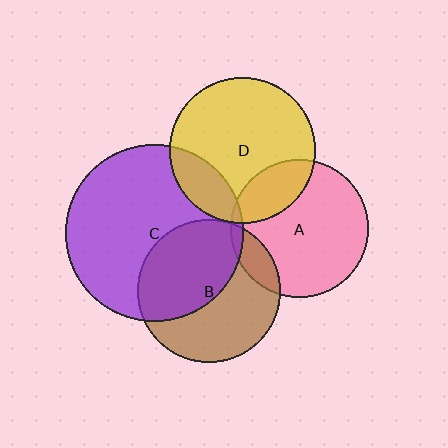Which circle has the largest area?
Circle C (purple).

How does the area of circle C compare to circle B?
Approximately 1.5 times.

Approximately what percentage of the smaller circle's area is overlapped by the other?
Approximately 50%.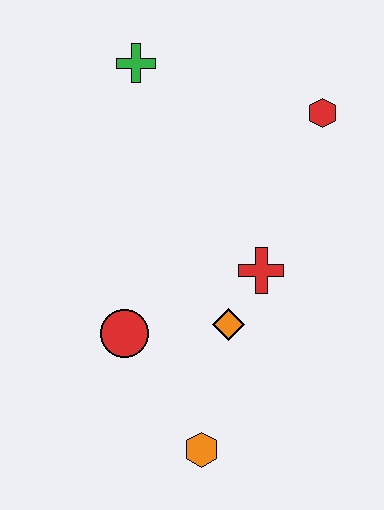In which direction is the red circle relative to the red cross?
The red circle is to the left of the red cross.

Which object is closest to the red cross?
The orange diamond is closest to the red cross.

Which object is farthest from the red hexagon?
The orange hexagon is farthest from the red hexagon.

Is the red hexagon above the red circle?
Yes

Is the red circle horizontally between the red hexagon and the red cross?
No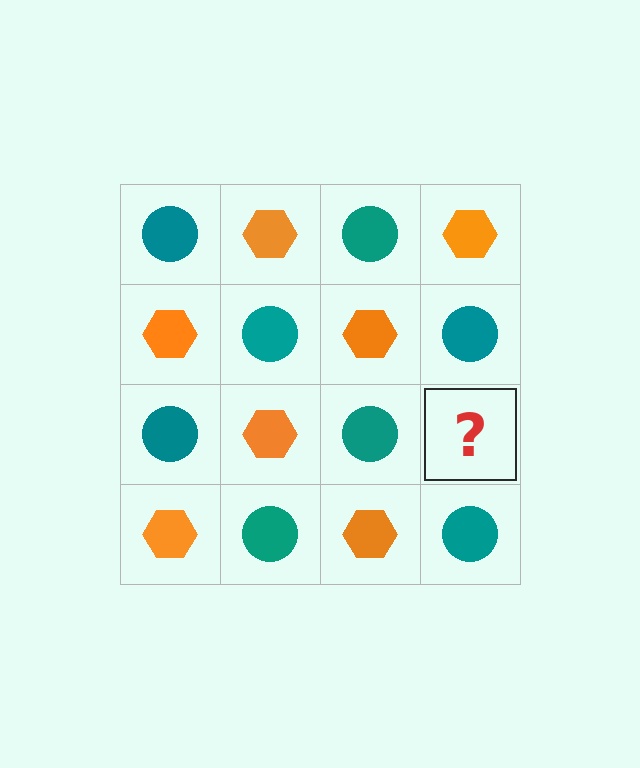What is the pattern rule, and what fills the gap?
The rule is that it alternates teal circle and orange hexagon in a checkerboard pattern. The gap should be filled with an orange hexagon.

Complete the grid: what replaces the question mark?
The question mark should be replaced with an orange hexagon.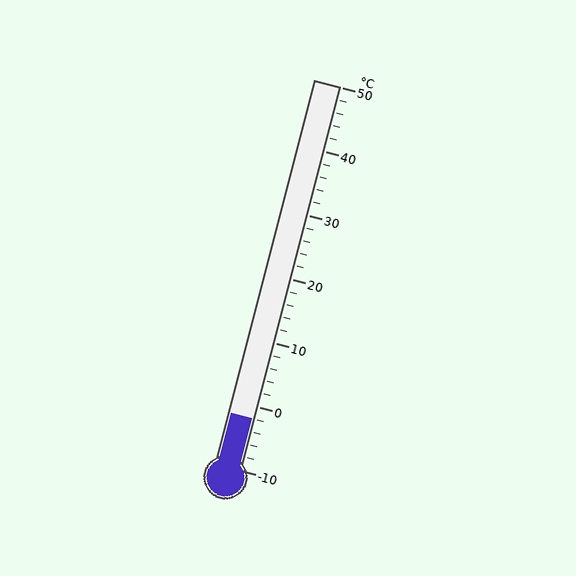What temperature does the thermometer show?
The thermometer shows approximately -2°C.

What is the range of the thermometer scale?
The thermometer scale ranges from -10°C to 50°C.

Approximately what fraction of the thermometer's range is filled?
The thermometer is filled to approximately 15% of its range.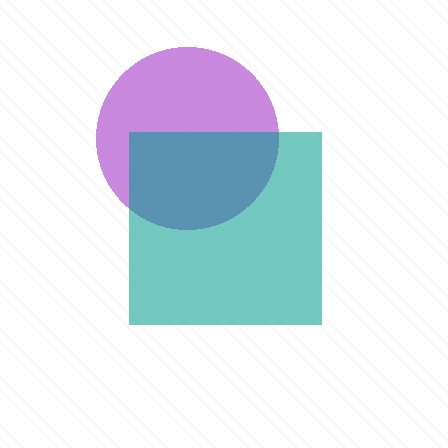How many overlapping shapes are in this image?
There are 2 overlapping shapes in the image.